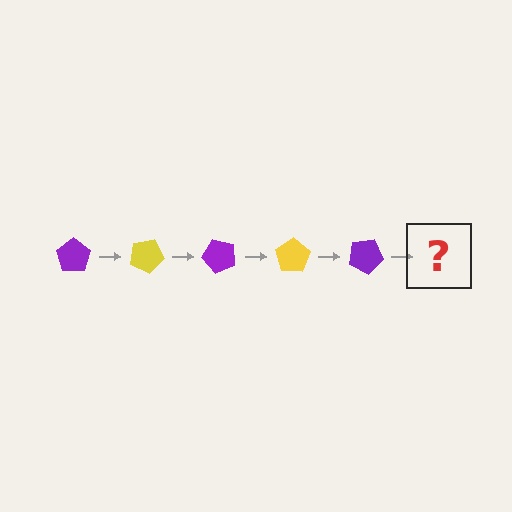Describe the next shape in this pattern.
It should be a yellow pentagon, rotated 125 degrees from the start.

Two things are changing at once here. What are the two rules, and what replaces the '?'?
The two rules are that it rotates 25 degrees each step and the color cycles through purple and yellow. The '?' should be a yellow pentagon, rotated 125 degrees from the start.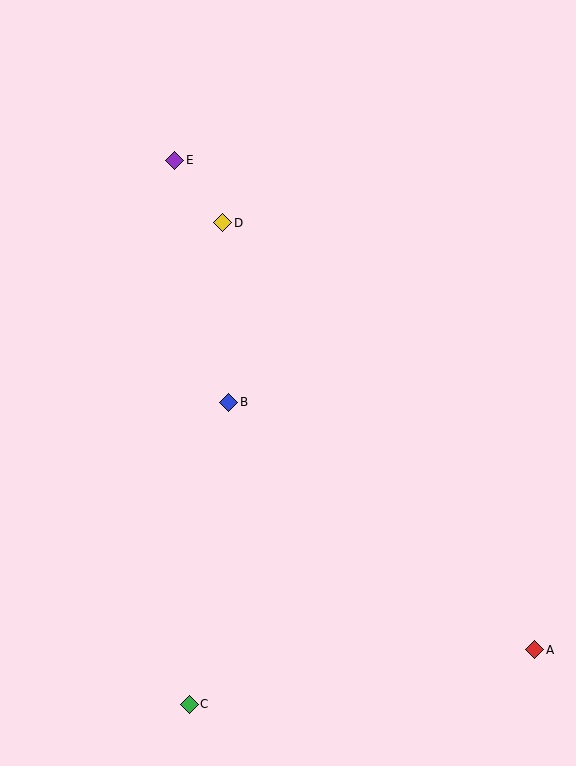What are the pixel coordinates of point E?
Point E is at (175, 160).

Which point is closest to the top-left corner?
Point E is closest to the top-left corner.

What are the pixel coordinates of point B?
Point B is at (229, 402).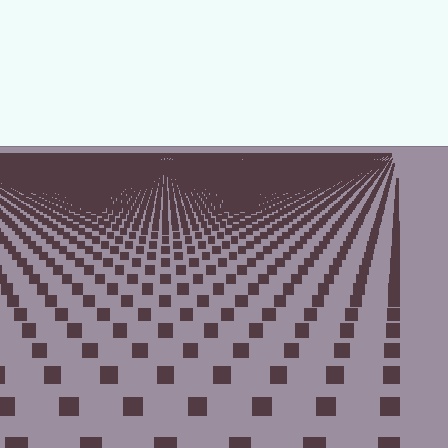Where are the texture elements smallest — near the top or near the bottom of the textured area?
Near the top.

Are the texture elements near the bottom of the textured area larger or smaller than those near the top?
Larger. Near the bottom, elements are closer to the viewer and appear at a bigger on-screen size.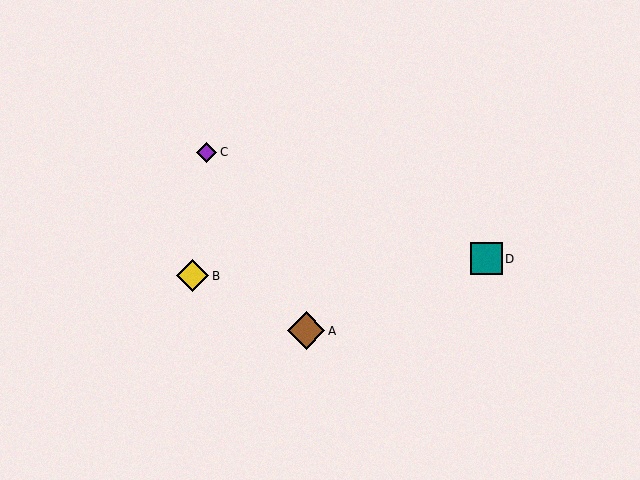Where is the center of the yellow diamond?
The center of the yellow diamond is at (193, 276).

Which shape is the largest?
The brown diamond (labeled A) is the largest.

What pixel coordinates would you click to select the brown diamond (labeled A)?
Click at (306, 331) to select the brown diamond A.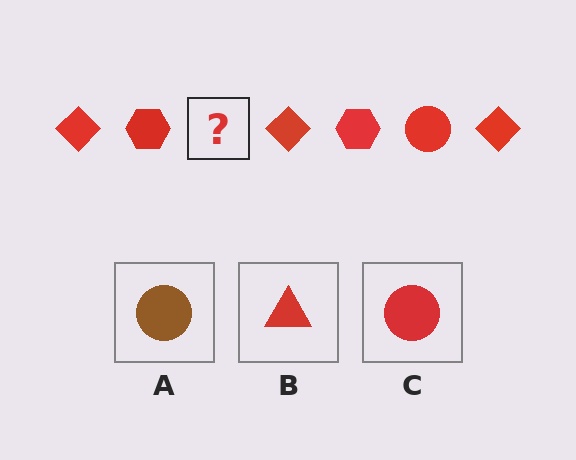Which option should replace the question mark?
Option C.